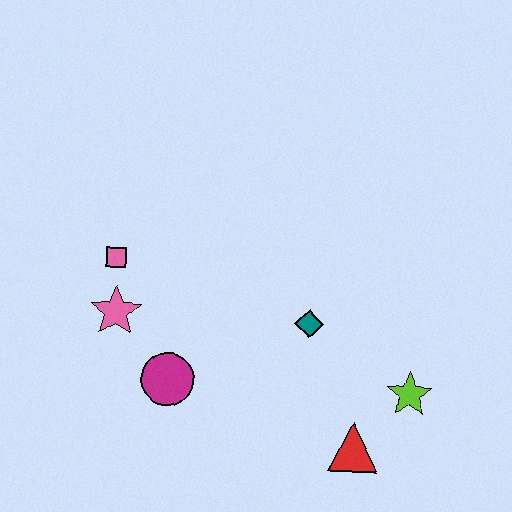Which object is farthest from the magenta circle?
The lime star is farthest from the magenta circle.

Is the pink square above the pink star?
Yes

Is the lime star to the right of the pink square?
Yes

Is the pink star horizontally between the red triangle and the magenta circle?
No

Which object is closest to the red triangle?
The lime star is closest to the red triangle.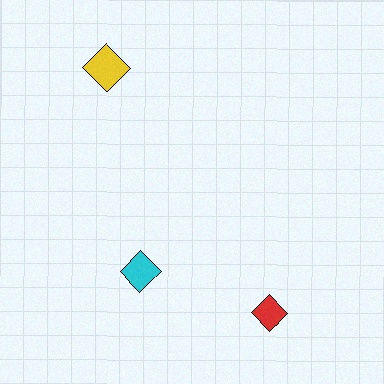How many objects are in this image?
There are 3 objects.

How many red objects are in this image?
There is 1 red object.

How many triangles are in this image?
There are no triangles.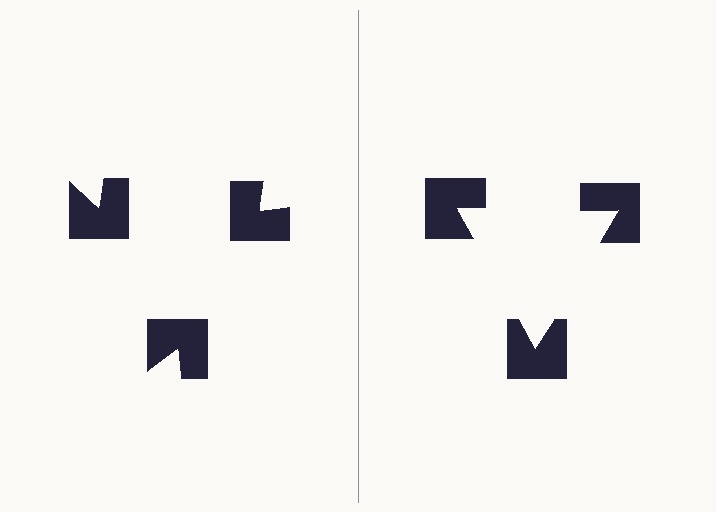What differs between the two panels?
The notched squares are positioned identically on both sides; only the wedge orientations differ. On the right they align to a triangle; on the left they are misaligned.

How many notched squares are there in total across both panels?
6 — 3 on each side.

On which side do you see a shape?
An illusory triangle appears on the right side. On the left side the wedge cuts are rotated, so no coherent shape forms.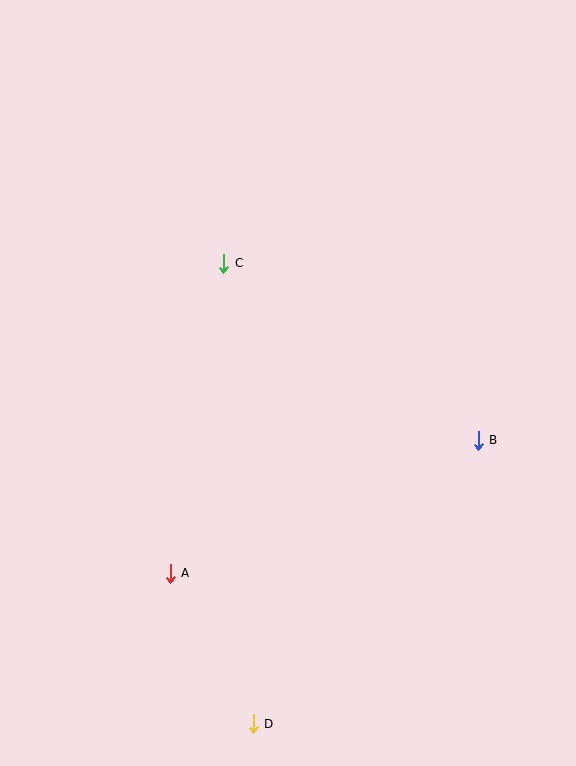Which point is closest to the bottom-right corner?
Point D is closest to the bottom-right corner.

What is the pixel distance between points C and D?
The distance between C and D is 462 pixels.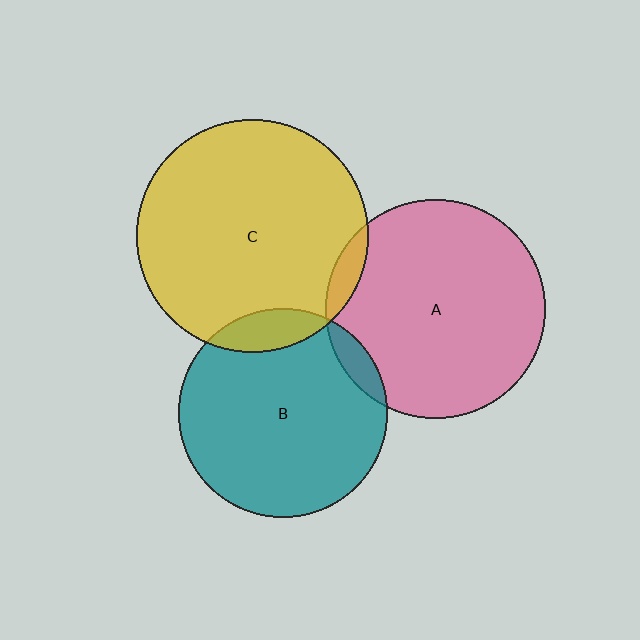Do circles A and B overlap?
Yes.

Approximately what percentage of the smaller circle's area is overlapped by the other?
Approximately 5%.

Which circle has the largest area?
Circle C (yellow).